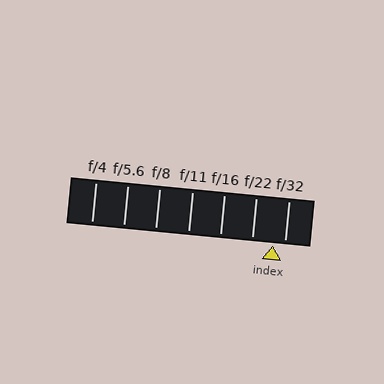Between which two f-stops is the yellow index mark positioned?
The index mark is between f/22 and f/32.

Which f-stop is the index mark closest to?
The index mark is closest to f/32.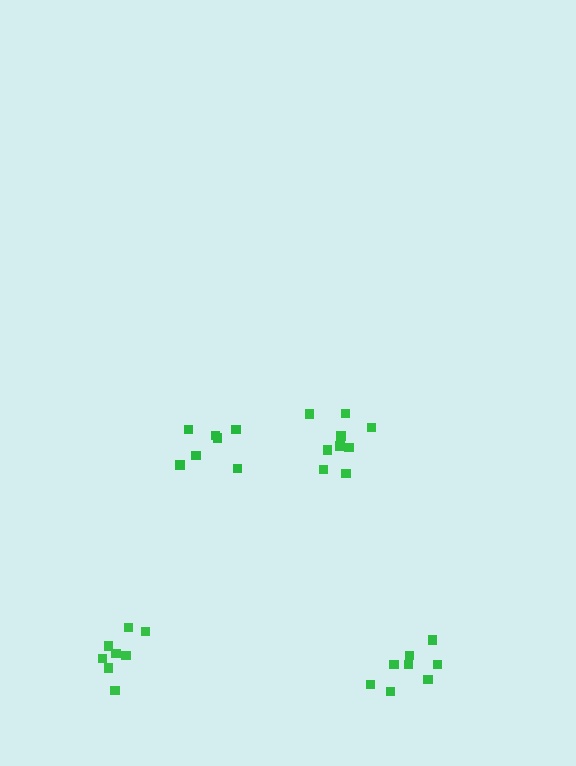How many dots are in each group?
Group 1: 8 dots, Group 2: 7 dots, Group 3: 8 dots, Group 4: 9 dots (32 total).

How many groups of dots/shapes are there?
There are 4 groups.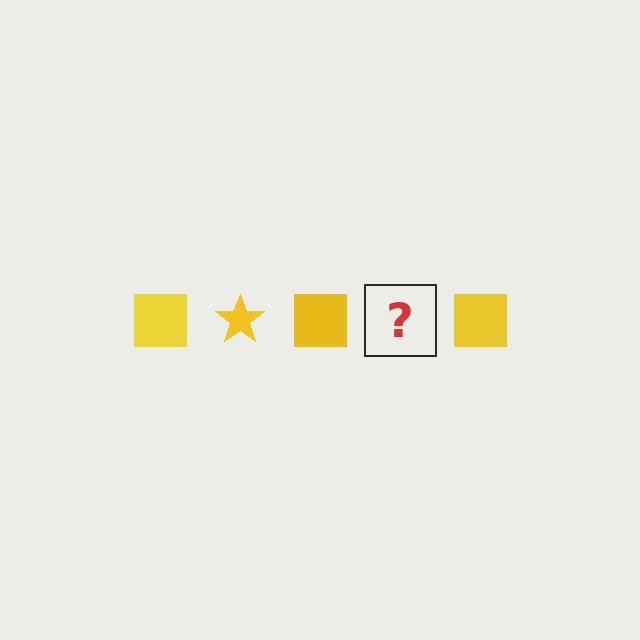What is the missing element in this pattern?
The missing element is a yellow star.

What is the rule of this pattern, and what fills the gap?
The rule is that the pattern cycles through square, star shapes in yellow. The gap should be filled with a yellow star.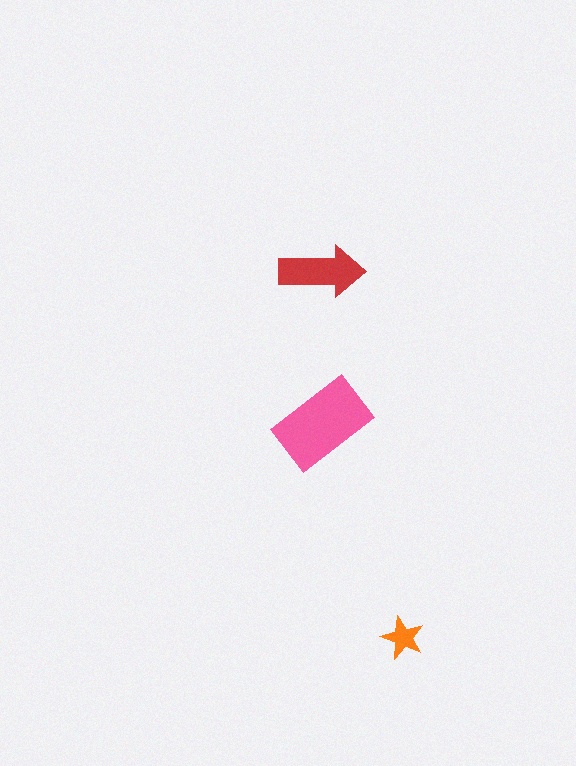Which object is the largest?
The pink rectangle.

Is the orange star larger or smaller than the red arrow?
Smaller.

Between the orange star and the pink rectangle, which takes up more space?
The pink rectangle.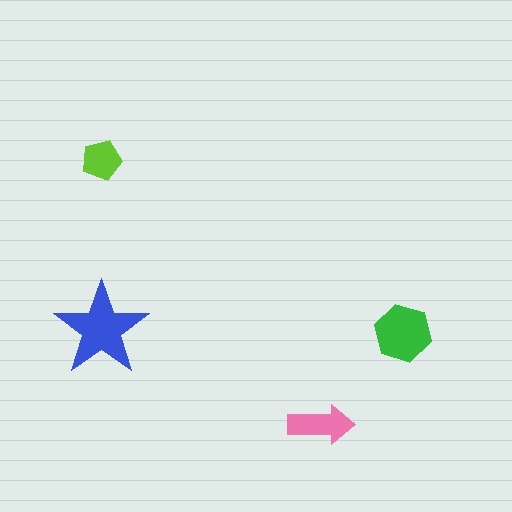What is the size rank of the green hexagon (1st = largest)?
2nd.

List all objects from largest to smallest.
The blue star, the green hexagon, the pink arrow, the lime pentagon.